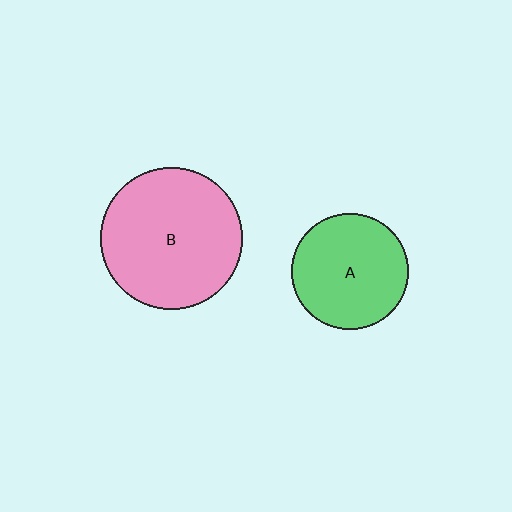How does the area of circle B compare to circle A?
Approximately 1.5 times.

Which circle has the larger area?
Circle B (pink).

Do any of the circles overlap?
No, none of the circles overlap.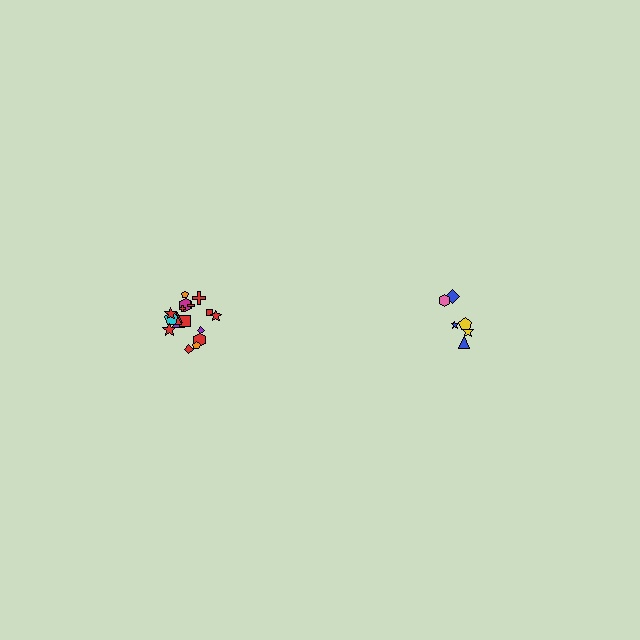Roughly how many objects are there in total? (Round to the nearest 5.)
Roughly 25 objects in total.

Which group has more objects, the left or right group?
The left group.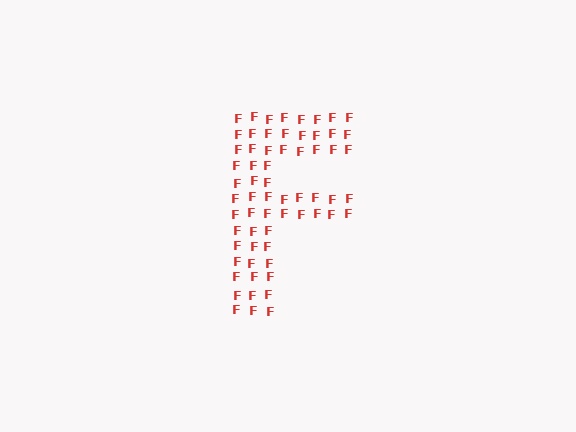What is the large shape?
The large shape is the letter F.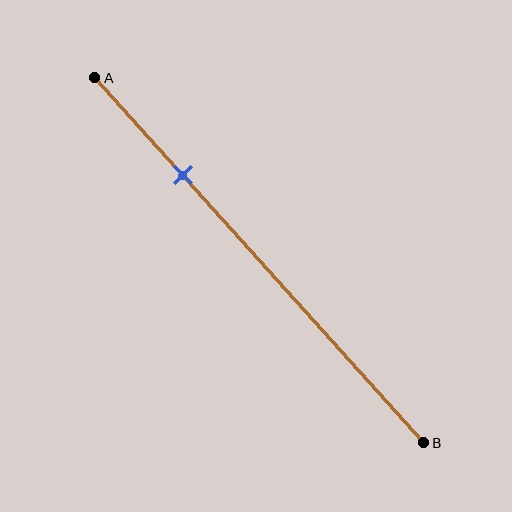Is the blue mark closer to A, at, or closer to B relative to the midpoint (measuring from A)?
The blue mark is closer to point A than the midpoint of segment AB.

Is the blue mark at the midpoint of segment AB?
No, the mark is at about 25% from A, not at the 50% midpoint.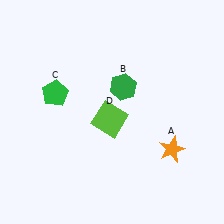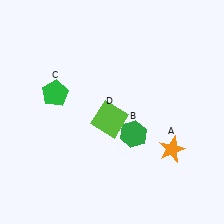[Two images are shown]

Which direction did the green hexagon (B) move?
The green hexagon (B) moved down.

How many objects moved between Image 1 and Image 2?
1 object moved between the two images.